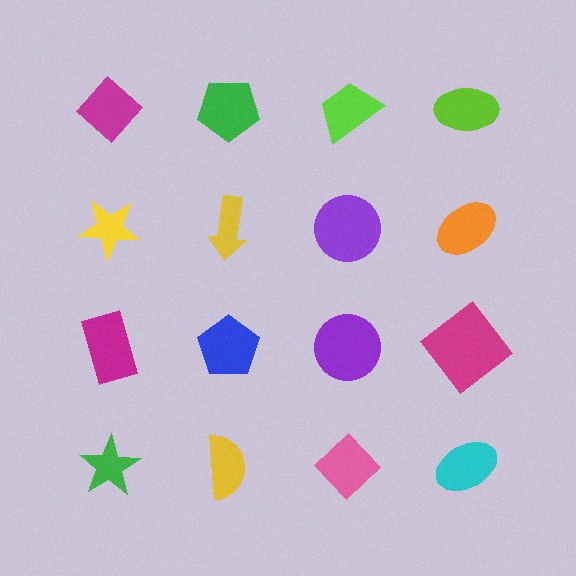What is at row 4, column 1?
A green star.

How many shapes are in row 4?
4 shapes.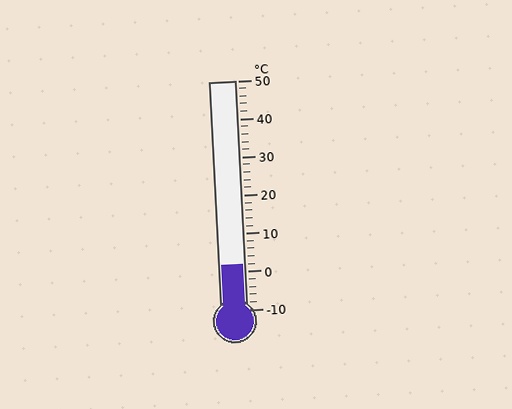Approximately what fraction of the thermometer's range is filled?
The thermometer is filled to approximately 20% of its range.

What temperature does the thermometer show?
The thermometer shows approximately 2°C.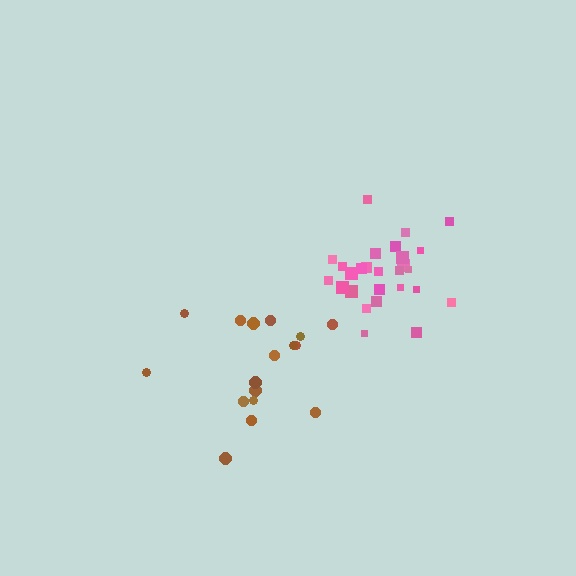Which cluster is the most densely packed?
Pink.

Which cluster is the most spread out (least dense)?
Brown.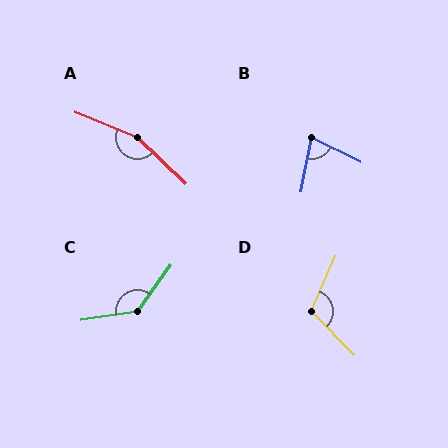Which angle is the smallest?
B, at approximately 75 degrees.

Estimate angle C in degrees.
Approximately 134 degrees.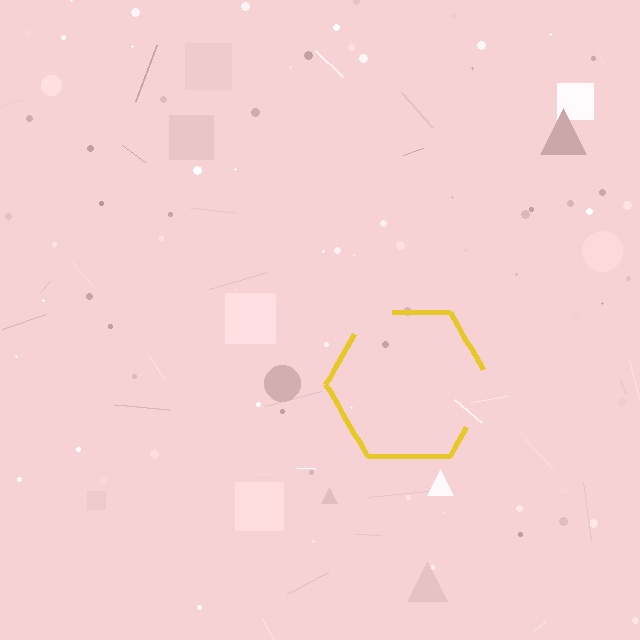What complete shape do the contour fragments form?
The contour fragments form a hexagon.